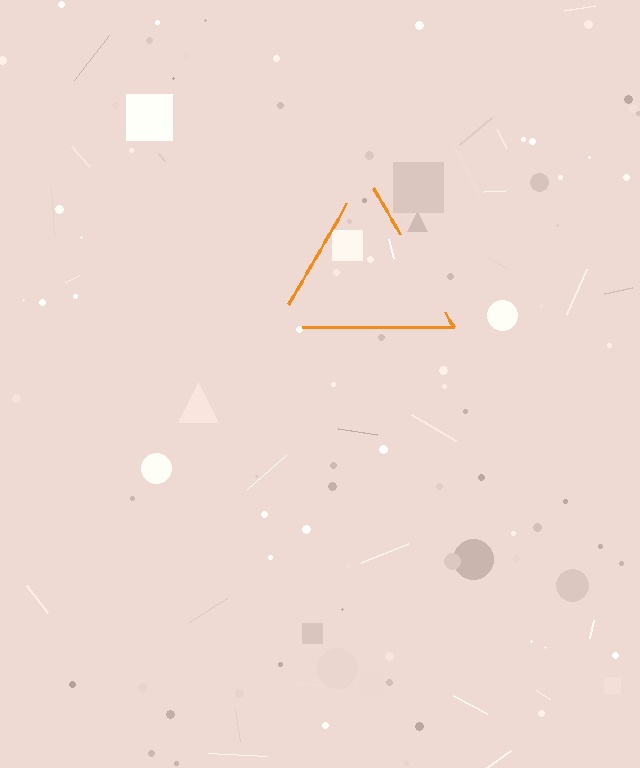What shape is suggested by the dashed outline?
The dashed outline suggests a triangle.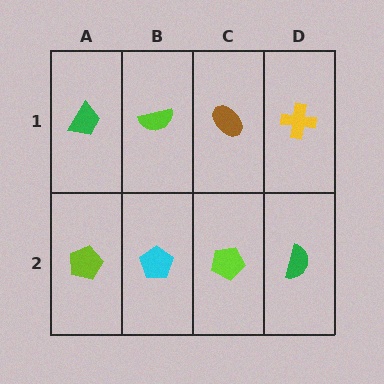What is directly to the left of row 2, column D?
A lime pentagon.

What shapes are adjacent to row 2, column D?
A yellow cross (row 1, column D), a lime pentagon (row 2, column C).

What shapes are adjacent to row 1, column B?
A cyan pentagon (row 2, column B), a green trapezoid (row 1, column A), a brown ellipse (row 1, column C).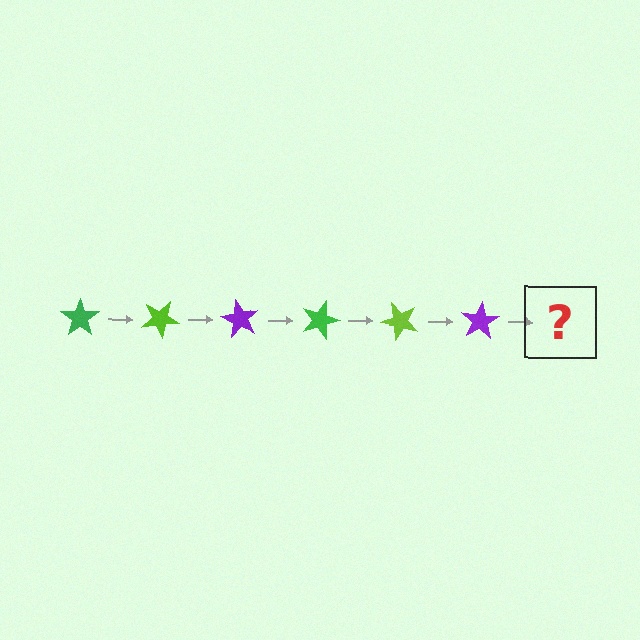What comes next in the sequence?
The next element should be a green star, rotated 180 degrees from the start.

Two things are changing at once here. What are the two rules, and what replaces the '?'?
The two rules are that it rotates 30 degrees each step and the color cycles through green, lime, and purple. The '?' should be a green star, rotated 180 degrees from the start.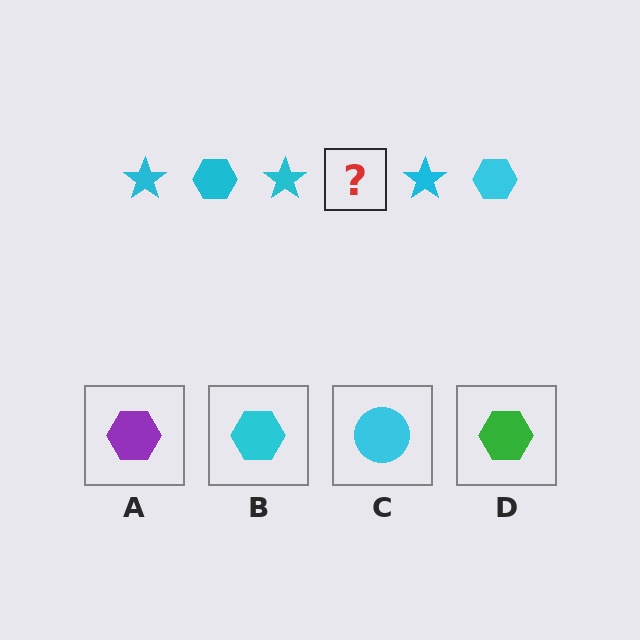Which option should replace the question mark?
Option B.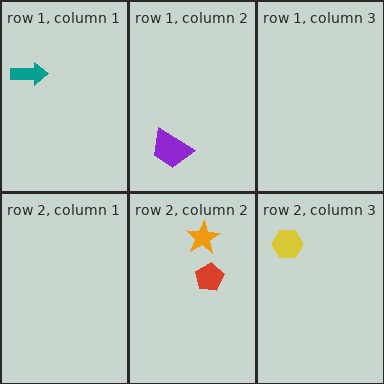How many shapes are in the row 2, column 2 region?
2.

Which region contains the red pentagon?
The row 2, column 2 region.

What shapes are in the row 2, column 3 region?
The yellow hexagon.